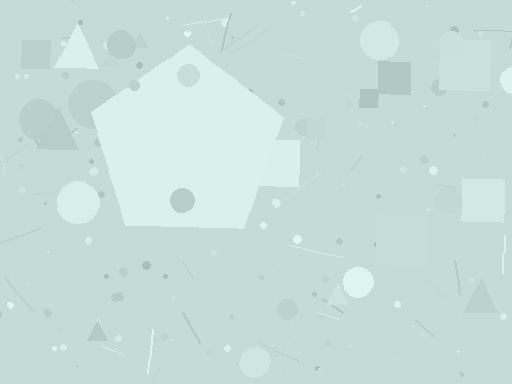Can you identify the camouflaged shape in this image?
The camouflaged shape is a pentagon.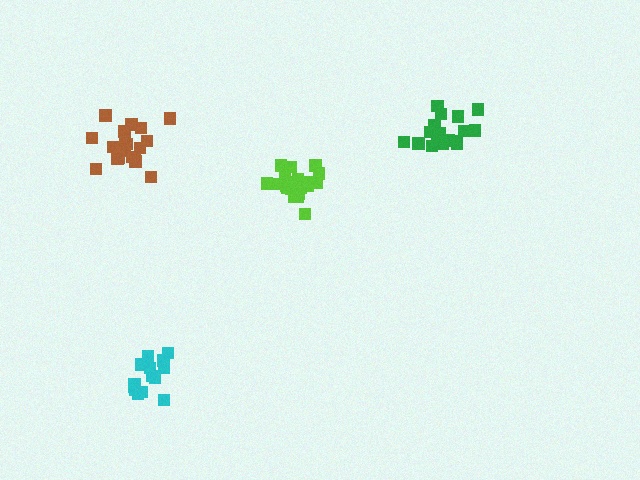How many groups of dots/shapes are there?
There are 4 groups.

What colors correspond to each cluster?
The clusters are colored: cyan, brown, lime, green.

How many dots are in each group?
Group 1: 14 dots, Group 2: 19 dots, Group 3: 20 dots, Group 4: 17 dots (70 total).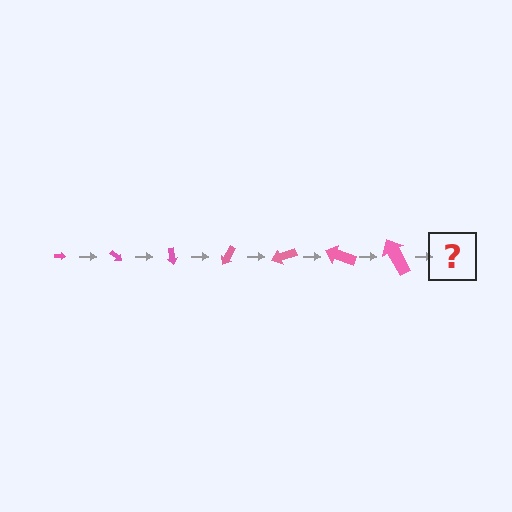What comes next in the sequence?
The next element should be an arrow, larger than the previous one and rotated 280 degrees from the start.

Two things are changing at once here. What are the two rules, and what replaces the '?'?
The two rules are that the arrow grows larger each step and it rotates 40 degrees each step. The '?' should be an arrow, larger than the previous one and rotated 280 degrees from the start.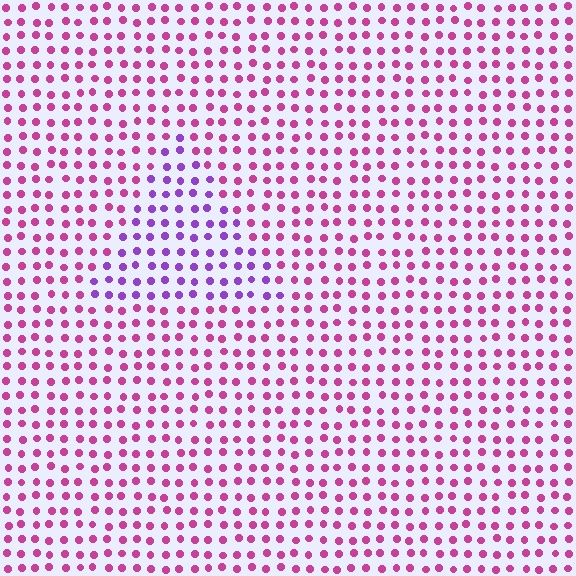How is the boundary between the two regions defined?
The boundary is defined purely by a slight shift in hue (about 44 degrees). Spacing, size, and orientation are identical on both sides.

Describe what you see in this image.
The image is filled with small magenta elements in a uniform arrangement. A triangle-shaped region is visible where the elements are tinted to a slightly different hue, forming a subtle color boundary.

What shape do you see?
I see a triangle.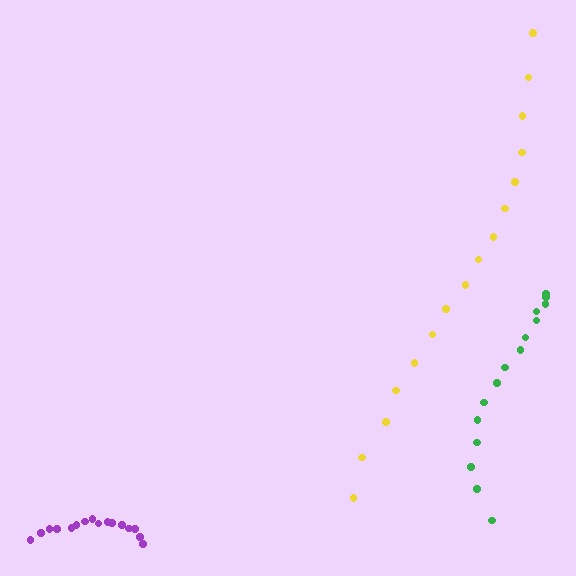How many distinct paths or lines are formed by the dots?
There are 3 distinct paths.